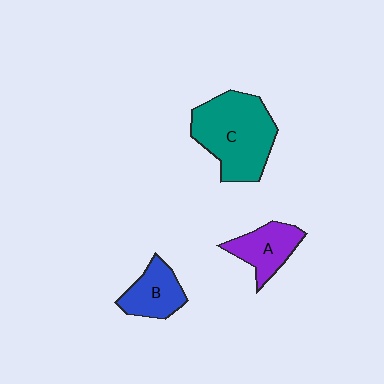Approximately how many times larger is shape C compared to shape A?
Approximately 2.0 times.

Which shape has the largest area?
Shape C (teal).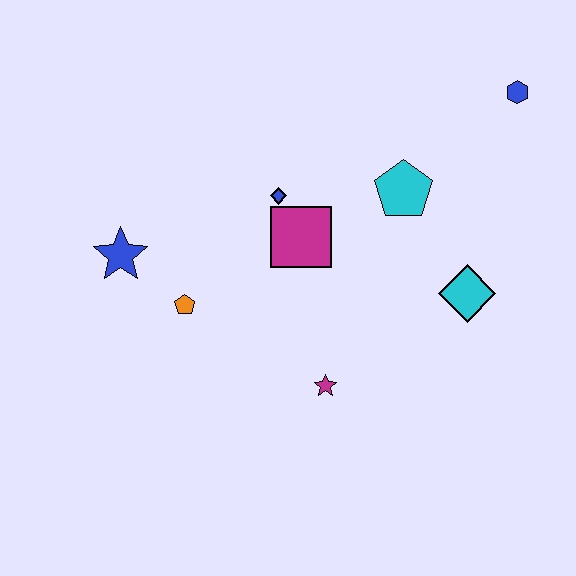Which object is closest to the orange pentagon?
The blue star is closest to the orange pentagon.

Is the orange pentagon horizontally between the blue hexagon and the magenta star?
No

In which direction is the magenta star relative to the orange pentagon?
The magenta star is to the right of the orange pentagon.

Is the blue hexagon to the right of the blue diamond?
Yes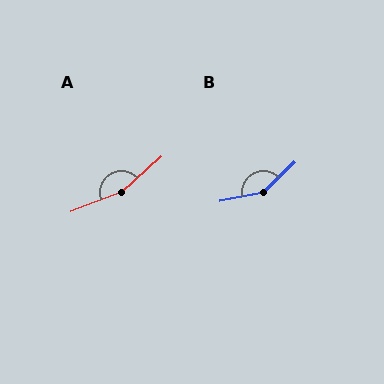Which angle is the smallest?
B, at approximately 146 degrees.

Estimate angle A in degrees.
Approximately 159 degrees.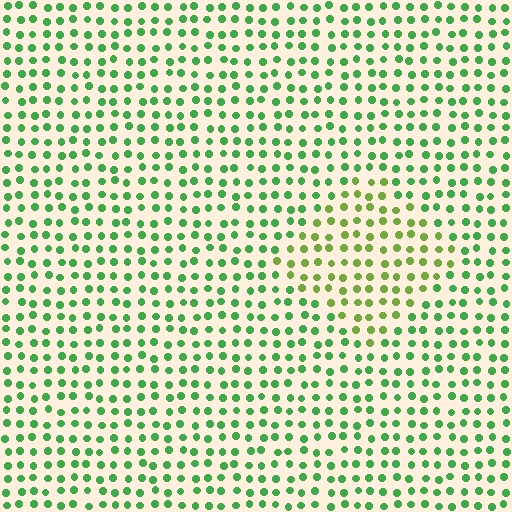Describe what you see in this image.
The image is filled with small green elements in a uniform arrangement. A diamond-shaped region is visible where the elements are tinted to a slightly different hue, forming a subtle color boundary.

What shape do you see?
I see a diamond.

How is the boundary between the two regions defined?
The boundary is defined purely by a slight shift in hue (about 35 degrees). Spacing, size, and orientation are identical on both sides.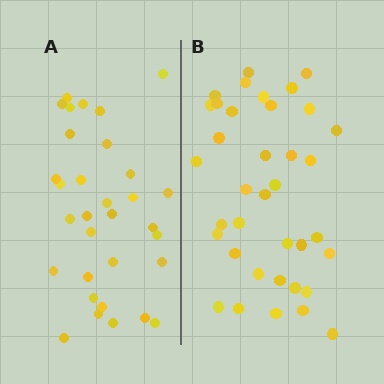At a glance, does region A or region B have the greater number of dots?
Region B (the right region) has more dots.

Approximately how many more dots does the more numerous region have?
Region B has about 5 more dots than region A.